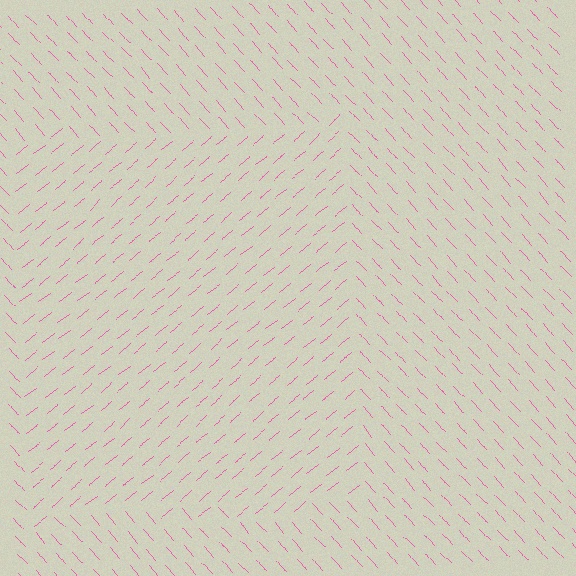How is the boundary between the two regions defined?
The boundary is defined purely by a change in line orientation (approximately 87 degrees difference). All lines are the same color and thickness.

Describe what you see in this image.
The image is filled with small pink line segments. A rectangle region in the image has lines oriented differently from the surrounding lines, creating a visible texture boundary.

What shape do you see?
I see a rectangle.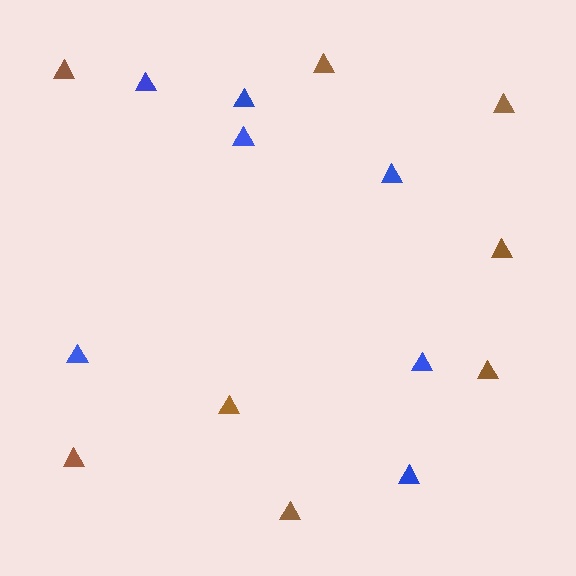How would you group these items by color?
There are 2 groups: one group of blue triangles (7) and one group of brown triangles (8).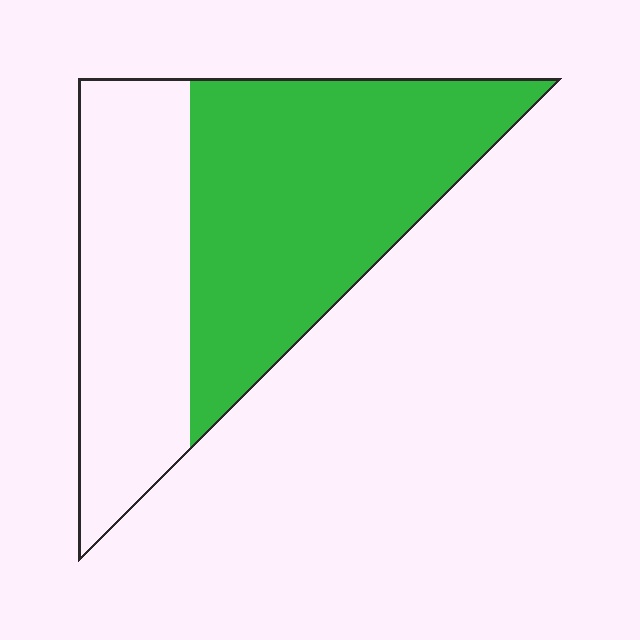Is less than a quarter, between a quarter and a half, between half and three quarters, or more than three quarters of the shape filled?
Between half and three quarters.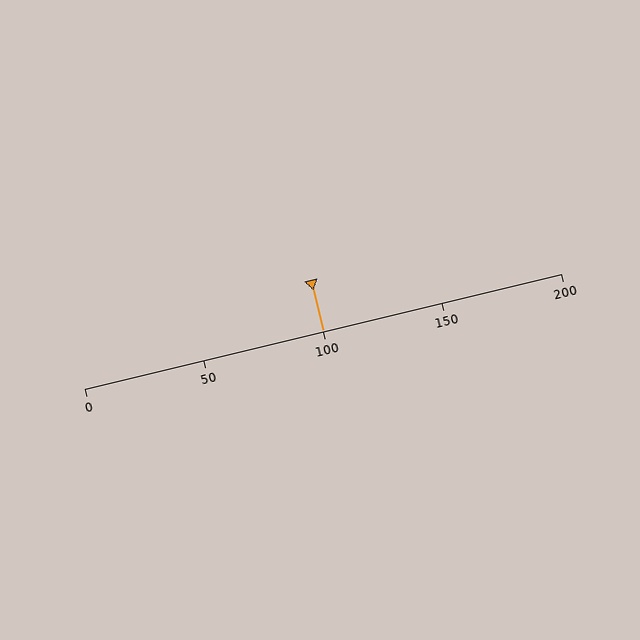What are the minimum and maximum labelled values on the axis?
The axis runs from 0 to 200.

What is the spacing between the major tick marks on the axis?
The major ticks are spaced 50 apart.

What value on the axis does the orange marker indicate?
The marker indicates approximately 100.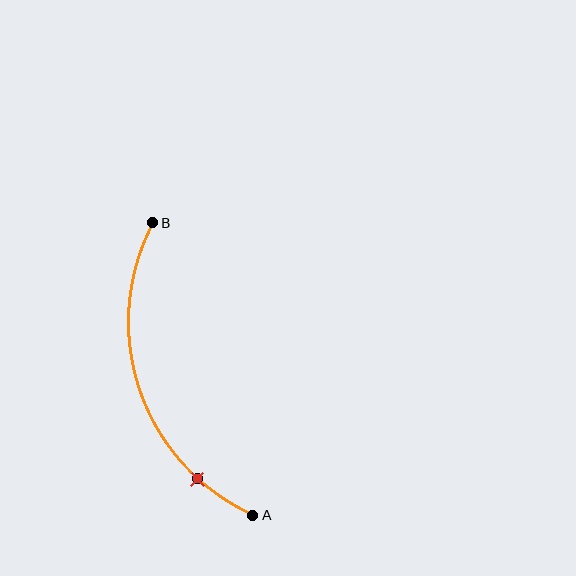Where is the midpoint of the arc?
The arc midpoint is the point on the curve farthest from the straight line joining A and B. It sits to the left of that line.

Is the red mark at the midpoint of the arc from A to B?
No. The red mark lies on the arc but is closer to endpoint A. The arc midpoint would be at the point on the curve equidistant along the arc from both A and B.